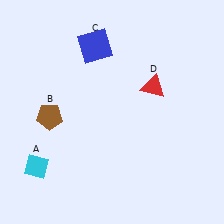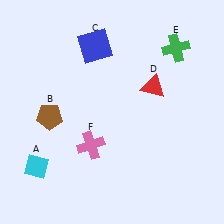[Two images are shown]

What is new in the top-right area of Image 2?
A green cross (E) was added in the top-right area of Image 2.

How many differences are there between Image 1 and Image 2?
There are 2 differences between the two images.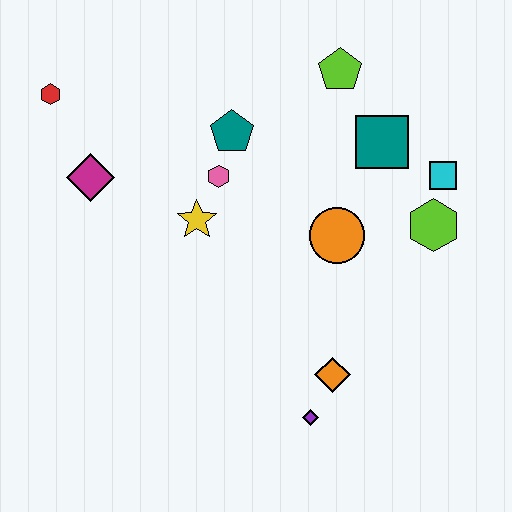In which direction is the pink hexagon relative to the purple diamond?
The pink hexagon is above the purple diamond.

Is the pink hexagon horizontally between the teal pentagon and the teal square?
No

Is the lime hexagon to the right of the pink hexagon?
Yes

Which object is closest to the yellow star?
The pink hexagon is closest to the yellow star.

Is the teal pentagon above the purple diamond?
Yes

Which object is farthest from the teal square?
The red hexagon is farthest from the teal square.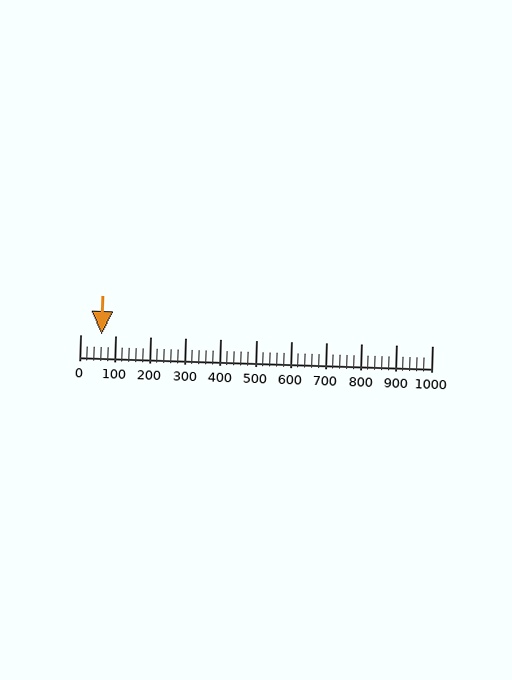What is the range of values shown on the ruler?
The ruler shows values from 0 to 1000.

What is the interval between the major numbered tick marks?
The major tick marks are spaced 100 units apart.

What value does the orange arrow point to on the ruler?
The orange arrow points to approximately 60.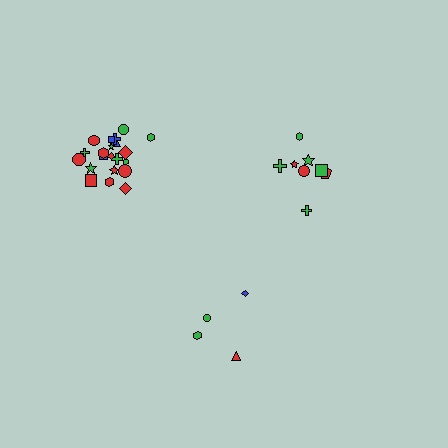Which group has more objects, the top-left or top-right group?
The top-left group.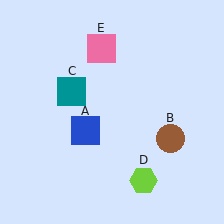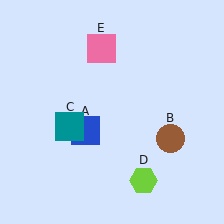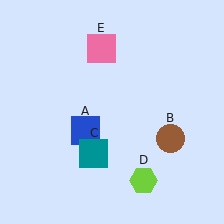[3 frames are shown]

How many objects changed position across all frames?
1 object changed position: teal square (object C).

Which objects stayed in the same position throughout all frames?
Blue square (object A) and brown circle (object B) and lime hexagon (object D) and pink square (object E) remained stationary.